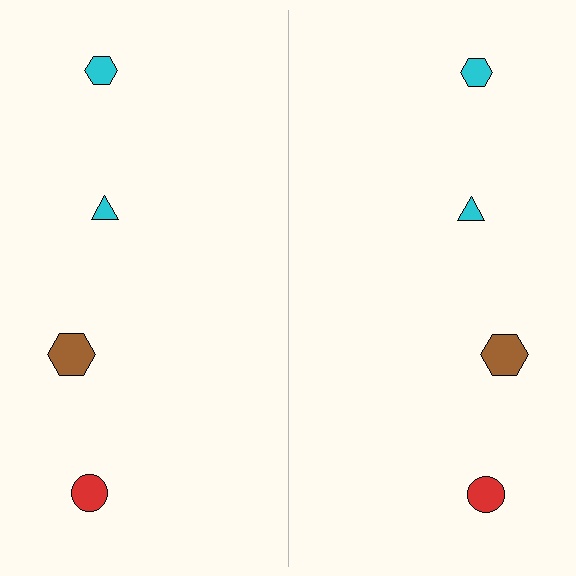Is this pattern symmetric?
Yes, this pattern has bilateral (reflection) symmetry.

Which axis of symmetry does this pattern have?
The pattern has a vertical axis of symmetry running through the center of the image.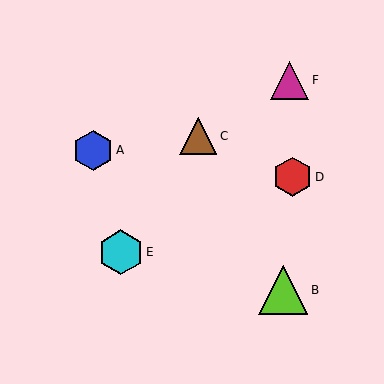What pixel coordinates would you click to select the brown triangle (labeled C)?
Click at (198, 136) to select the brown triangle C.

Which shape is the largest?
The lime triangle (labeled B) is the largest.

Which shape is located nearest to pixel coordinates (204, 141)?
The brown triangle (labeled C) at (198, 136) is nearest to that location.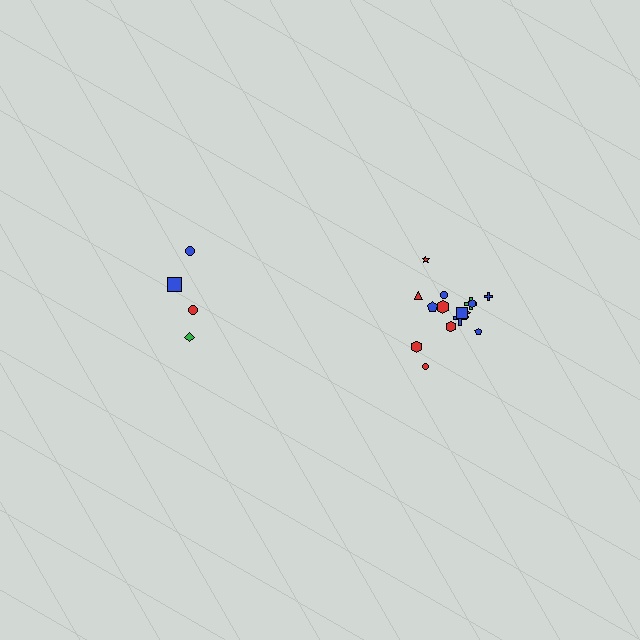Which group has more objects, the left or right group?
The right group.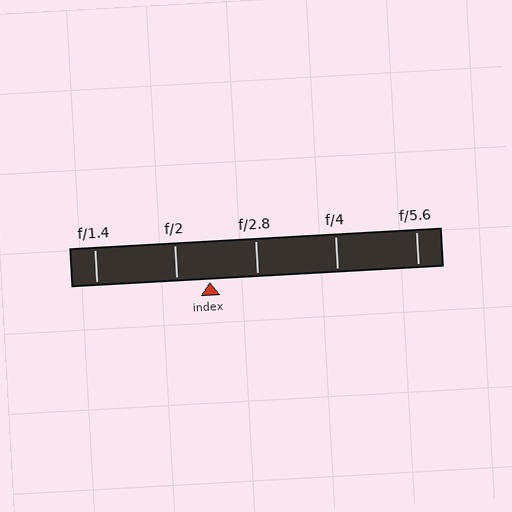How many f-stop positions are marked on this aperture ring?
There are 5 f-stop positions marked.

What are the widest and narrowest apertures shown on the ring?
The widest aperture shown is f/1.4 and the narrowest is f/5.6.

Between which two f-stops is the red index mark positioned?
The index mark is between f/2 and f/2.8.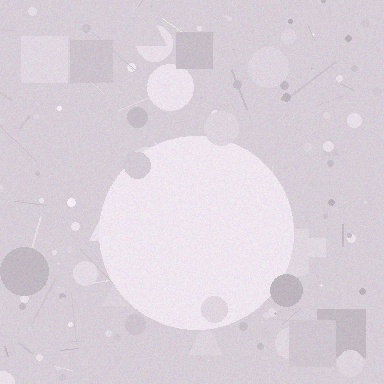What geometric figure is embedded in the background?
A circle is embedded in the background.